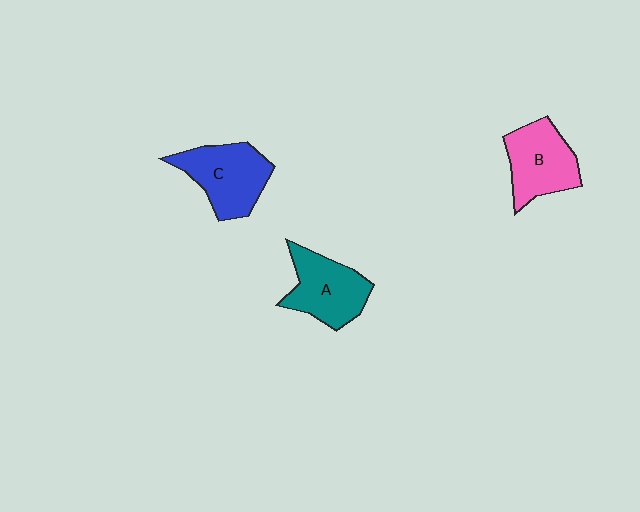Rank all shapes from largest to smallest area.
From largest to smallest: C (blue), A (teal), B (pink).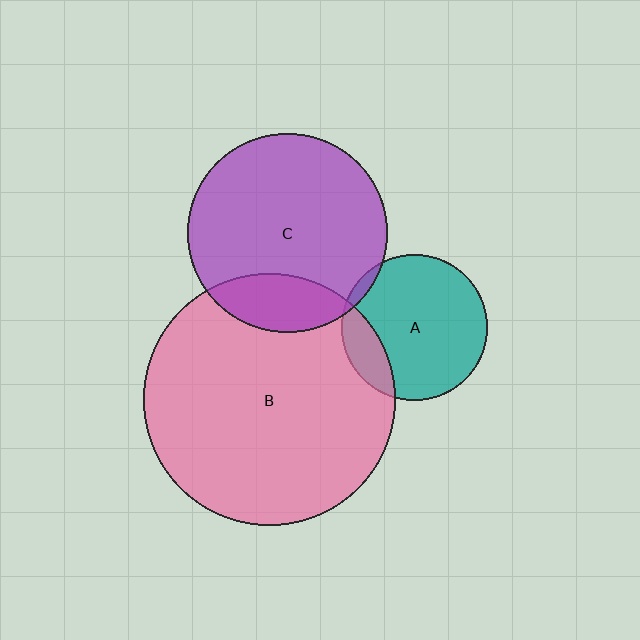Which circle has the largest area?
Circle B (pink).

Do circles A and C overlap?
Yes.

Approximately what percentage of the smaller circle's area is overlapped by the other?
Approximately 5%.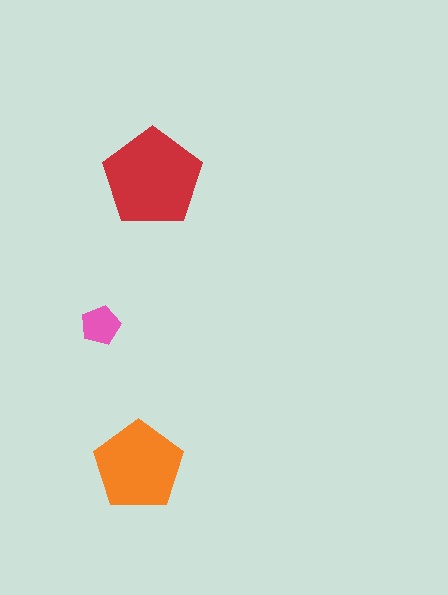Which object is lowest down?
The orange pentagon is bottommost.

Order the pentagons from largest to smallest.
the red one, the orange one, the pink one.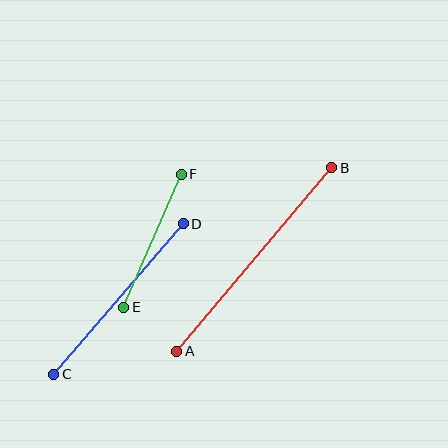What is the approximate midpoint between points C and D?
The midpoint is at approximately (119, 299) pixels.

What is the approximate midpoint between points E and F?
The midpoint is at approximately (152, 241) pixels.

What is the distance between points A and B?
The distance is approximately 240 pixels.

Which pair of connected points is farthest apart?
Points A and B are farthest apart.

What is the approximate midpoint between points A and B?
The midpoint is at approximately (254, 260) pixels.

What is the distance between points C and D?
The distance is approximately 199 pixels.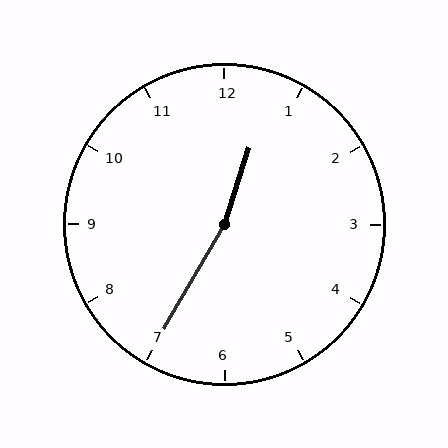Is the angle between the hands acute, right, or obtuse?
It is obtuse.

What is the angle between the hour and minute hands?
Approximately 168 degrees.